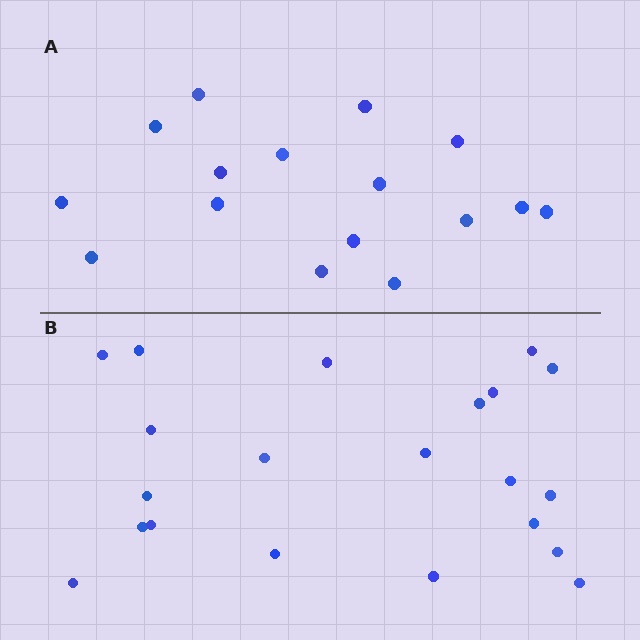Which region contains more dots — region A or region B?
Region B (the bottom region) has more dots.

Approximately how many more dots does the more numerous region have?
Region B has about 5 more dots than region A.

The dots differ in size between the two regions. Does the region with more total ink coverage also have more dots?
No. Region A has more total ink coverage because its dots are larger, but region B actually contains more individual dots. Total area can be misleading — the number of items is what matters here.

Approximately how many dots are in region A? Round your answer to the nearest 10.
About 20 dots. (The exact count is 16, which rounds to 20.)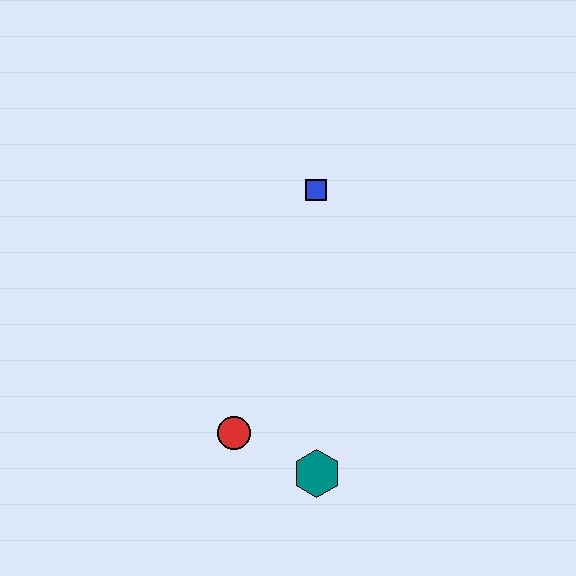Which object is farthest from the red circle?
The blue square is farthest from the red circle.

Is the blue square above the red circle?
Yes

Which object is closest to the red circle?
The teal hexagon is closest to the red circle.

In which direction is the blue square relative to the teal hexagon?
The blue square is above the teal hexagon.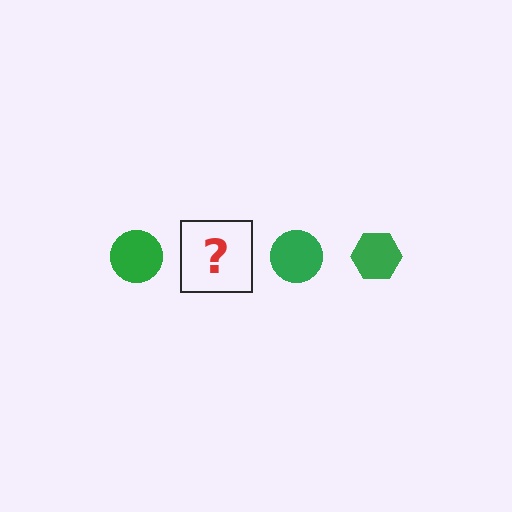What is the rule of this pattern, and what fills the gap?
The rule is that the pattern cycles through circle, hexagon shapes in green. The gap should be filled with a green hexagon.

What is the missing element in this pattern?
The missing element is a green hexagon.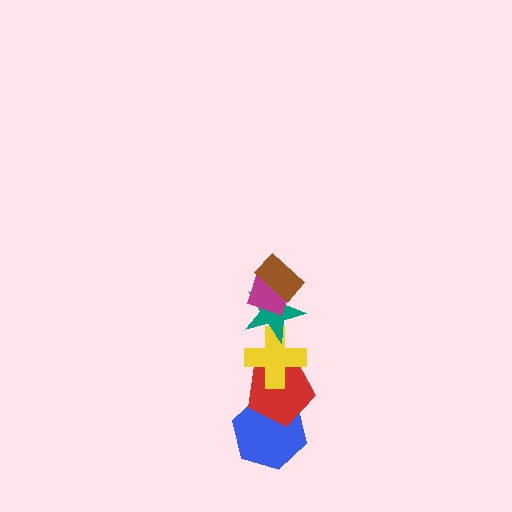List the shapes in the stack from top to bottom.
From top to bottom: the brown rectangle, the magenta diamond, the teal star, the yellow cross, the red pentagon, the blue hexagon.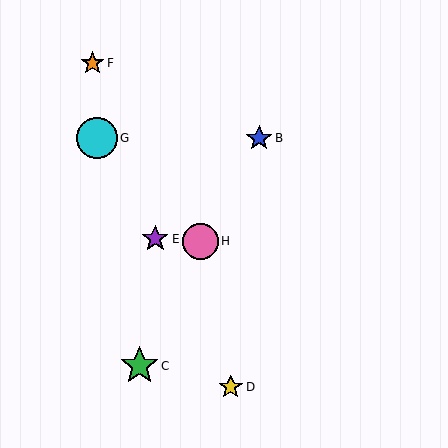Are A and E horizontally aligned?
No, A is at y≈138 and E is at y≈239.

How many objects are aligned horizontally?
3 objects (A, B, G) are aligned horizontally.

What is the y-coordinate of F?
Object F is at y≈63.